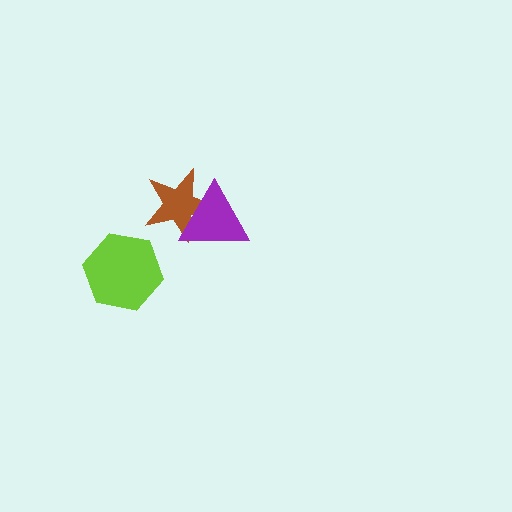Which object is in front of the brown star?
The purple triangle is in front of the brown star.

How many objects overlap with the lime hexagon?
0 objects overlap with the lime hexagon.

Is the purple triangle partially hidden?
No, no other shape covers it.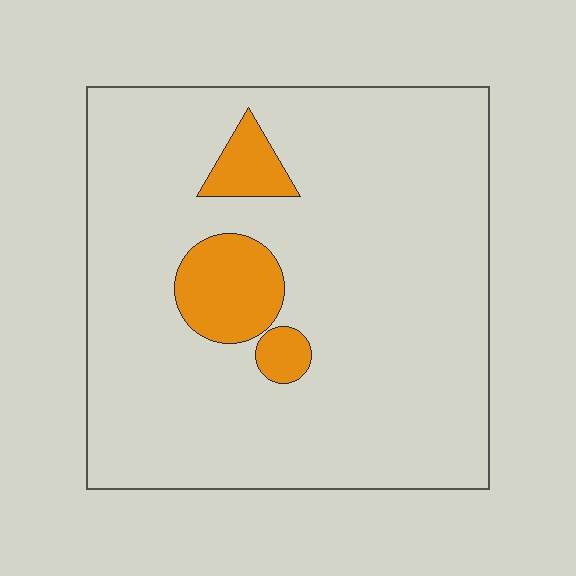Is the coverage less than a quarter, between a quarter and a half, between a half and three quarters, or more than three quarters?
Less than a quarter.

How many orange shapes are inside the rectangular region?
3.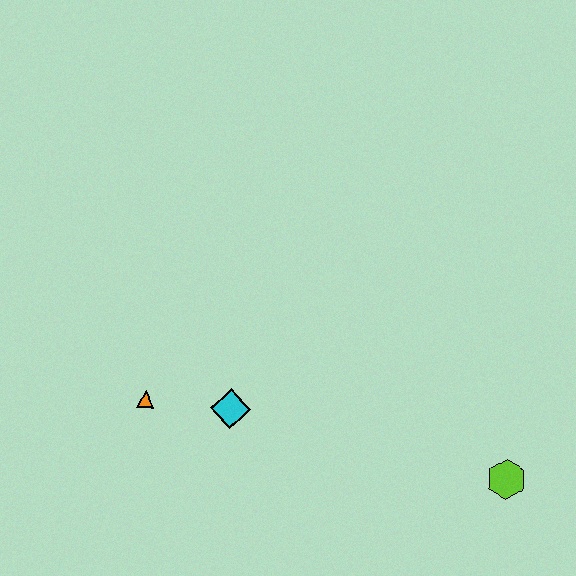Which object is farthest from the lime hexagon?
The orange triangle is farthest from the lime hexagon.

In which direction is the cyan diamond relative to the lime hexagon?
The cyan diamond is to the left of the lime hexagon.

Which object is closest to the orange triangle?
The cyan diamond is closest to the orange triangle.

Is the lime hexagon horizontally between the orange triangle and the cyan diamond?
No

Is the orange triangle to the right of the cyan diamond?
No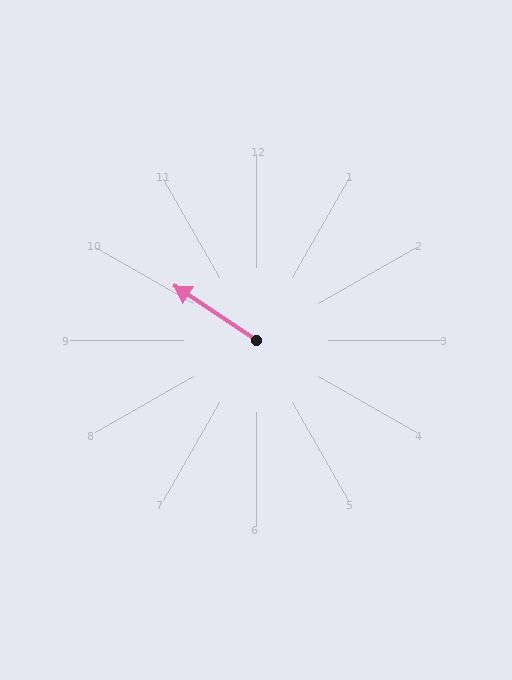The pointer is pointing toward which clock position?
Roughly 10 o'clock.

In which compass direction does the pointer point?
Northwest.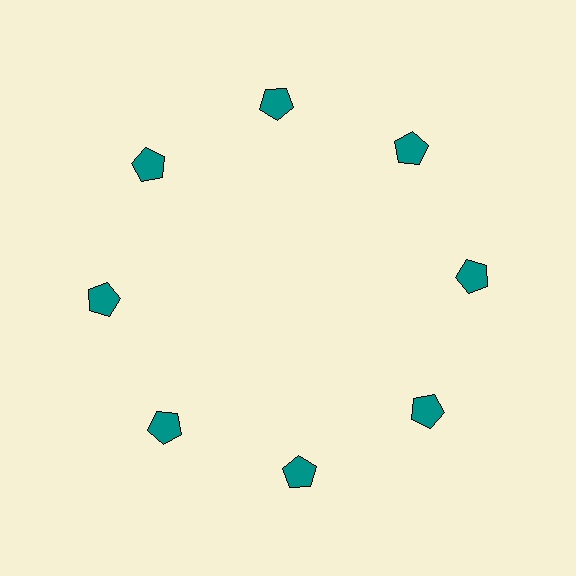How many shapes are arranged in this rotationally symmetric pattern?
There are 8 shapes, arranged in 8 groups of 1.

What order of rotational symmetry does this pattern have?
This pattern has 8-fold rotational symmetry.